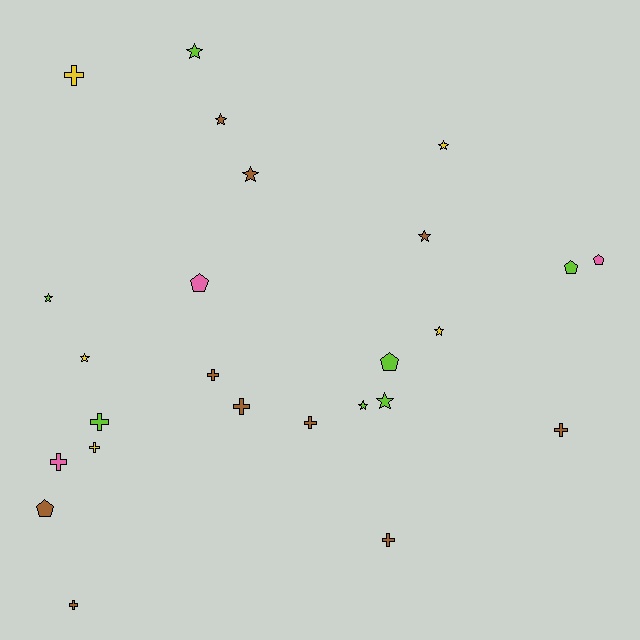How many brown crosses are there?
There are 6 brown crosses.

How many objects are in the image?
There are 25 objects.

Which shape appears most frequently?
Cross, with 10 objects.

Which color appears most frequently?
Brown, with 10 objects.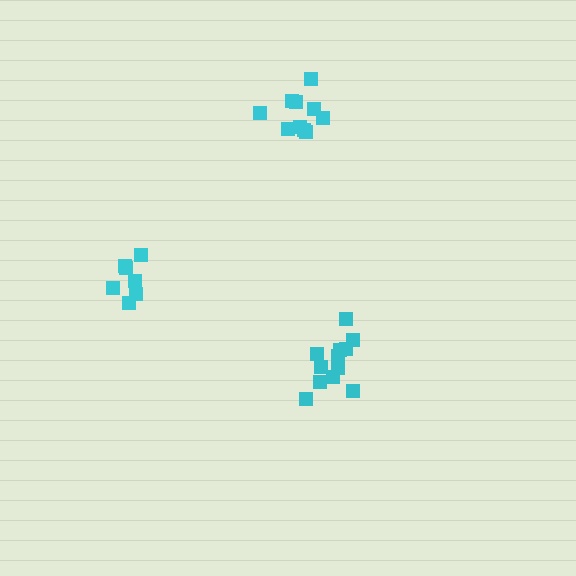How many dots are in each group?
Group 1: 7 dots, Group 2: 12 dots, Group 3: 10 dots (29 total).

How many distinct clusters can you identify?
There are 3 distinct clusters.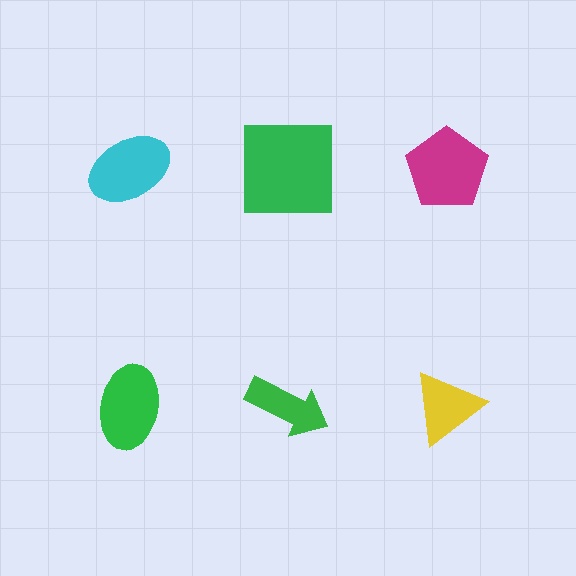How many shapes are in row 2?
3 shapes.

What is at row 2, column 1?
A green ellipse.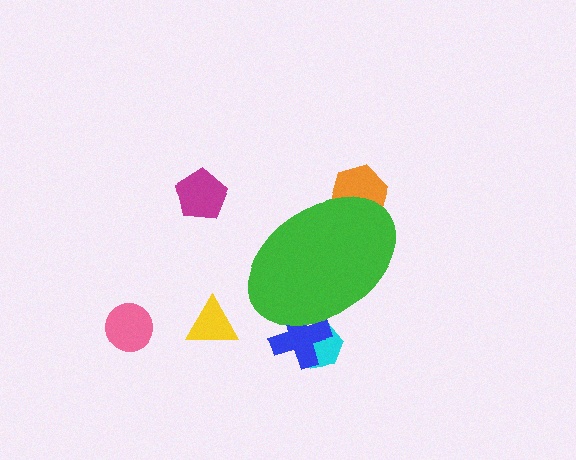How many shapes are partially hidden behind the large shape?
3 shapes are partially hidden.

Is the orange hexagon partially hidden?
Yes, the orange hexagon is partially hidden behind the green ellipse.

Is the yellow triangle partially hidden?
No, the yellow triangle is fully visible.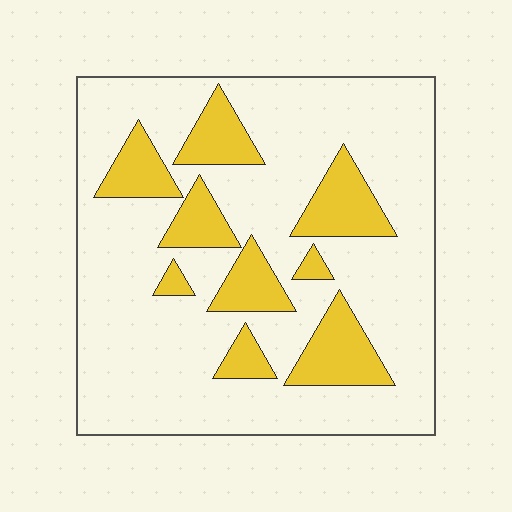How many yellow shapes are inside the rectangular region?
9.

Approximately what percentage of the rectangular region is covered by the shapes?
Approximately 20%.